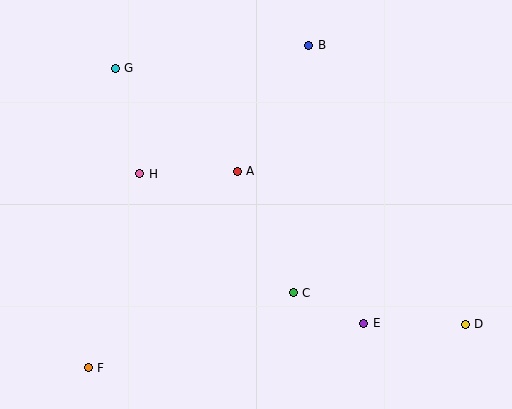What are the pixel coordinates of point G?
Point G is at (115, 68).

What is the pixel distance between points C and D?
The distance between C and D is 175 pixels.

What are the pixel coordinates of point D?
Point D is at (465, 324).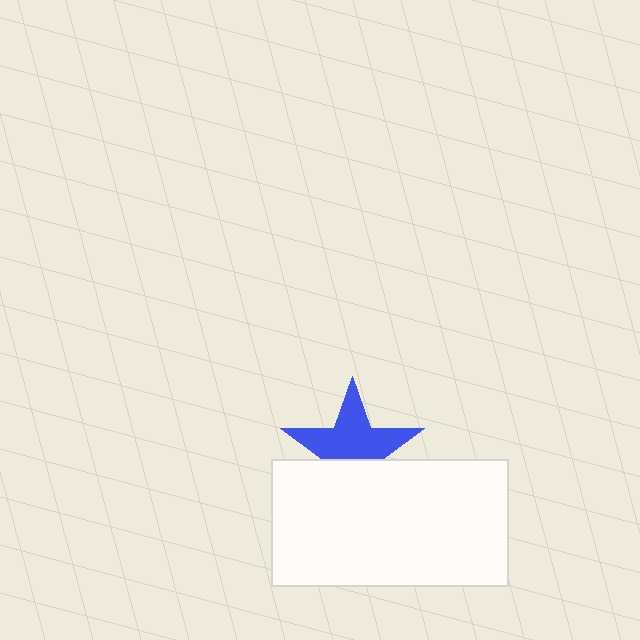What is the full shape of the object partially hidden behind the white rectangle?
The partially hidden object is a blue star.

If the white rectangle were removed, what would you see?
You would see the complete blue star.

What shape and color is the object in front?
The object in front is a white rectangle.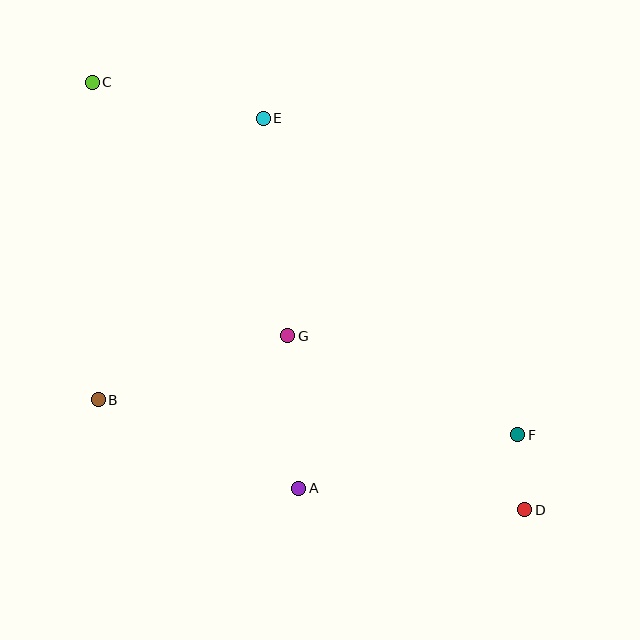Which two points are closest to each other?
Points D and F are closest to each other.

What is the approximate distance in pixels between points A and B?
The distance between A and B is approximately 219 pixels.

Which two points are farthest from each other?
Points C and D are farthest from each other.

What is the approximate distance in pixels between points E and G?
The distance between E and G is approximately 219 pixels.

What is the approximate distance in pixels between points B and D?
The distance between B and D is approximately 440 pixels.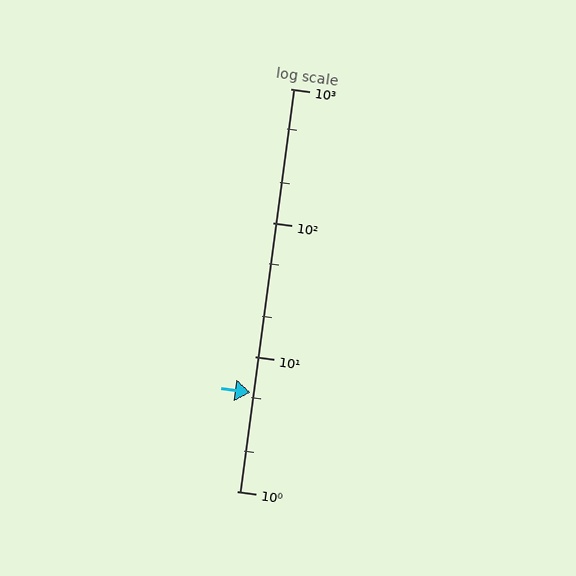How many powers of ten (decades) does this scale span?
The scale spans 3 decades, from 1 to 1000.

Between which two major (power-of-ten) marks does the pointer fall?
The pointer is between 1 and 10.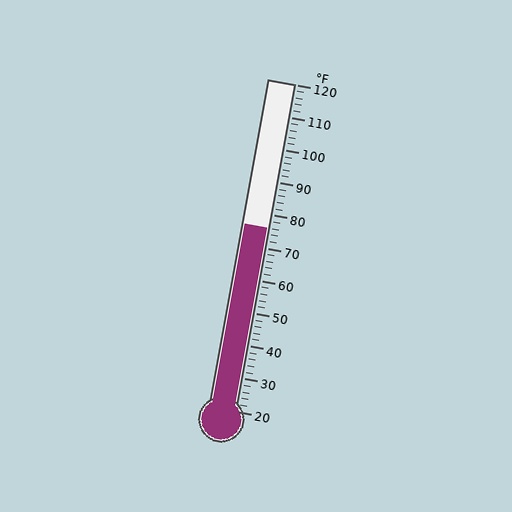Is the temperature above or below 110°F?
The temperature is below 110°F.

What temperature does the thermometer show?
The thermometer shows approximately 76°F.